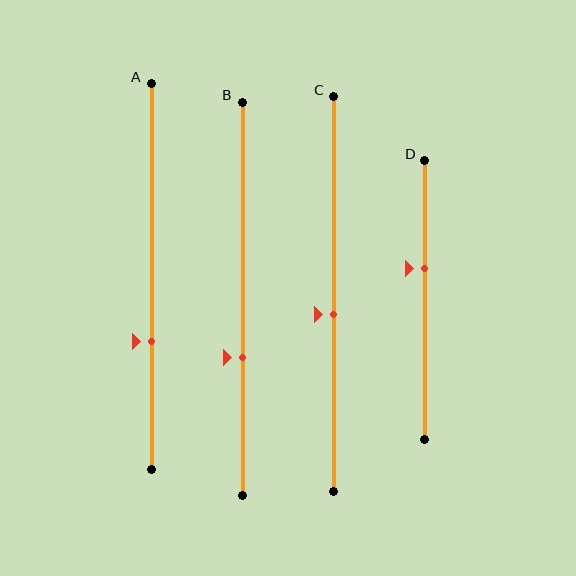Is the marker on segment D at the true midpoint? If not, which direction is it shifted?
No, the marker on segment D is shifted upward by about 11% of the segment length.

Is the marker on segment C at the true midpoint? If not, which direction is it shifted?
No, the marker on segment C is shifted downward by about 5% of the segment length.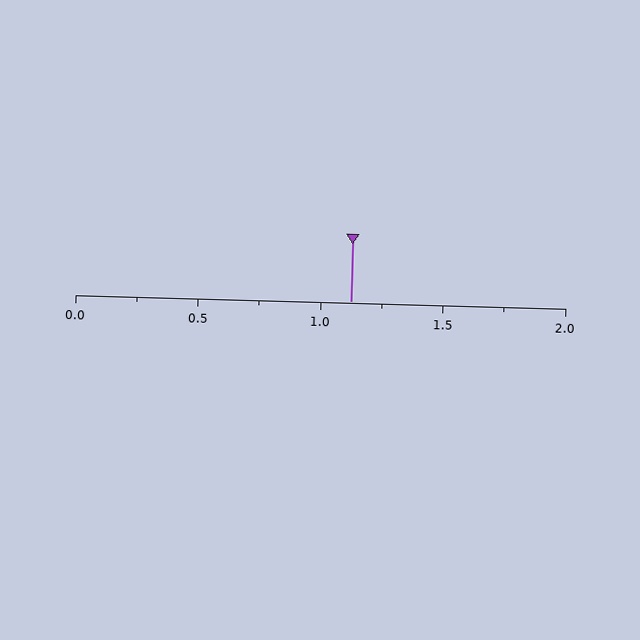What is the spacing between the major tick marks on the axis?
The major ticks are spaced 0.5 apart.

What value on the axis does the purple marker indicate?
The marker indicates approximately 1.12.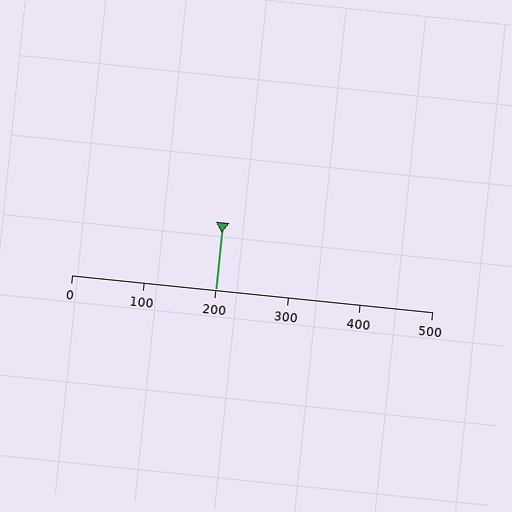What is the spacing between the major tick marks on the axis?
The major ticks are spaced 100 apart.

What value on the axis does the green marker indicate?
The marker indicates approximately 200.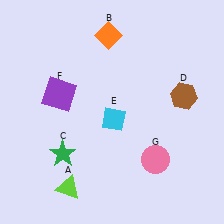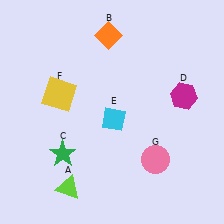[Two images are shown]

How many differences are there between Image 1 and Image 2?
There are 2 differences between the two images.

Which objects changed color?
D changed from brown to magenta. F changed from purple to yellow.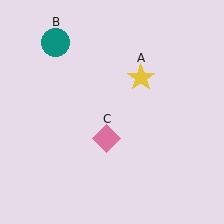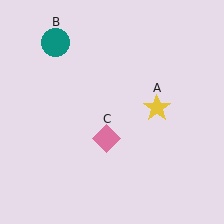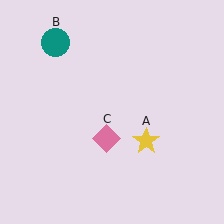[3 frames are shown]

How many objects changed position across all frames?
1 object changed position: yellow star (object A).